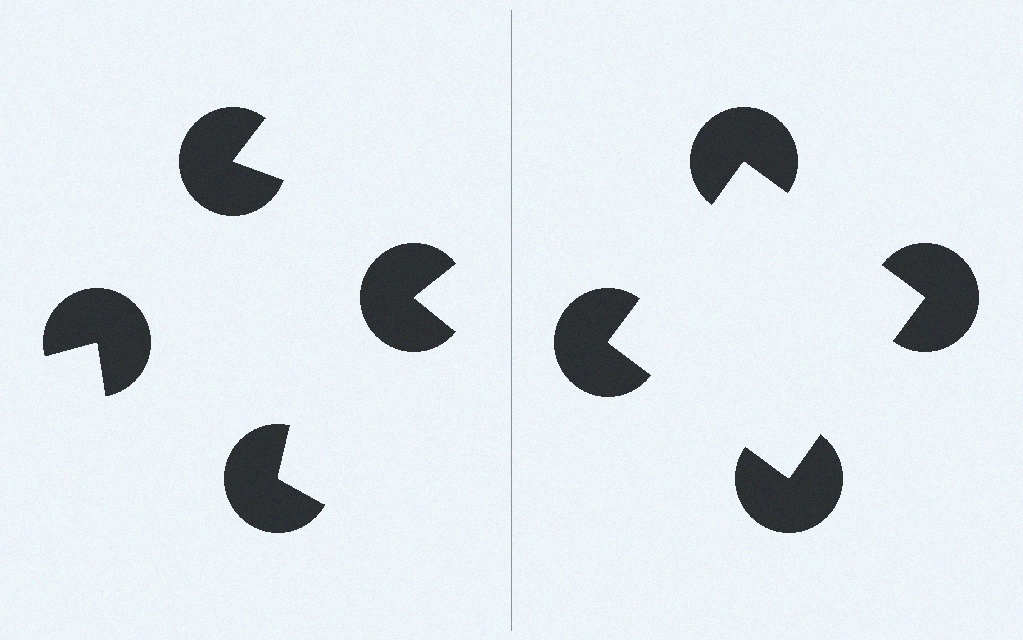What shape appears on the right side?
An illusory square.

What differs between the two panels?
The pac-man discs are positioned identically on both sides; only the wedge orientations differ. On the right they align to a square; on the left they are misaligned.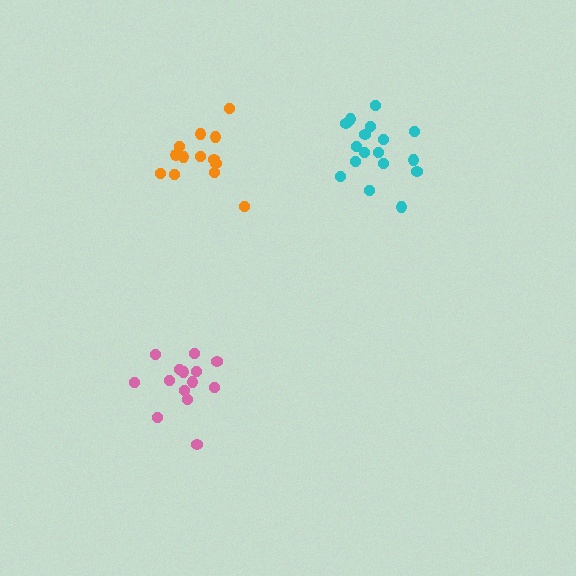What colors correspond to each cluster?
The clusters are colored: orange, pink, cyan.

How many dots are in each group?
Group 1: 13 dots, Group 2: 14 dots, Group 3: 17 dots (44 total).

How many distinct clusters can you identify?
There are 3 distinct clusters.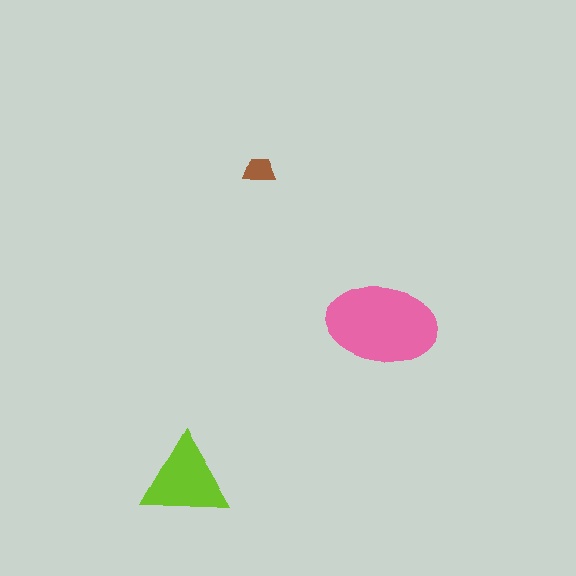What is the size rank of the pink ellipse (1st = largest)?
1st.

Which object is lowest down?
The lime triangle is bottommost.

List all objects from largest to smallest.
The pink ellipse, the lime triangle, the brown trapezoid.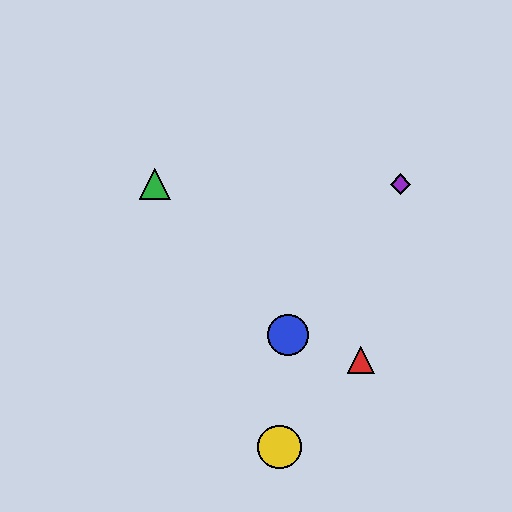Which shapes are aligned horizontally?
The green triangle, the purple diamond are aligned horizontally.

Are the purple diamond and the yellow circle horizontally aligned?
No, the purple diamond is at y≈184 and the yellow circle is at y≈447.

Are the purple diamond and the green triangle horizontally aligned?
Yes, both are at y≈184.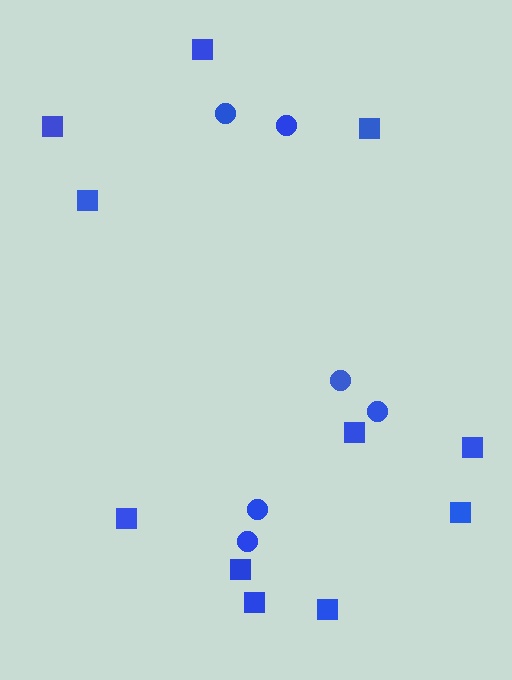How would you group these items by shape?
There are 2 groups: one group of circles (6) and one group of squares (11).